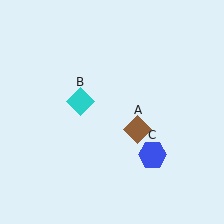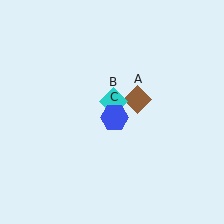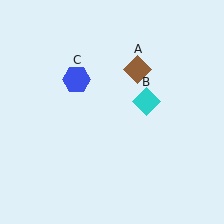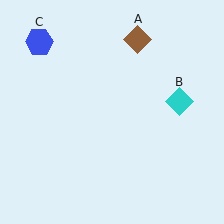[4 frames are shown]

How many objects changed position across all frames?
3 objects changed position: brown diamond (object A), cyan diamond (object B), blue hexagon (object C).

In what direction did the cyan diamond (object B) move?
The cyan diamond (object B) moved right.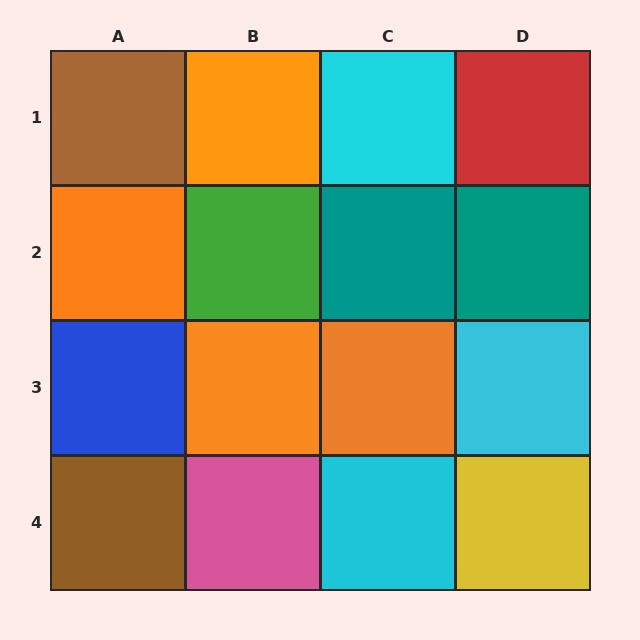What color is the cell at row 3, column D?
Cyan.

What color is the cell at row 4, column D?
Yellow.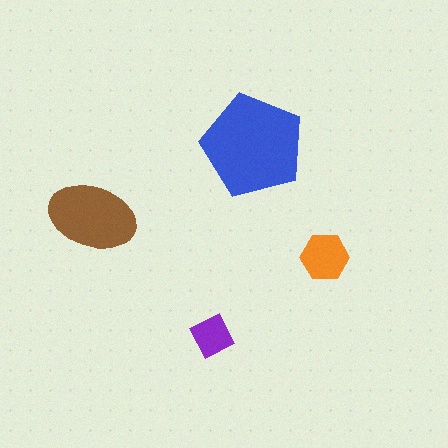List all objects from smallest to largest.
The purple square, the orange hexagon, the brown ellipse, the blue pentagon.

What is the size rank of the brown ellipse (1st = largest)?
2nd.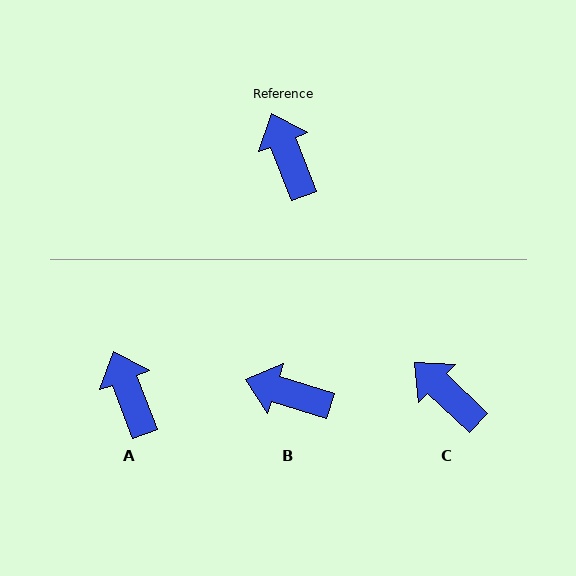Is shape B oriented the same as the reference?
No, it is off by about 51 degrees.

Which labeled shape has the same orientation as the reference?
A.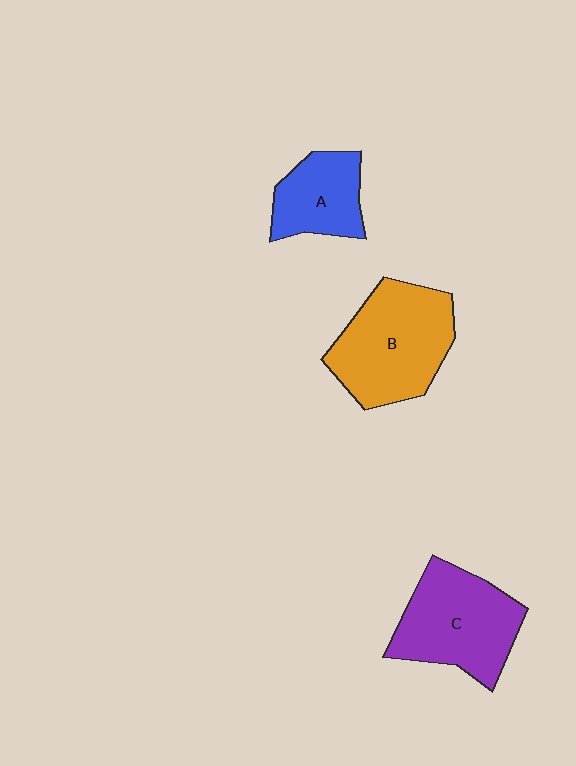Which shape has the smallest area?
Shape A (blue).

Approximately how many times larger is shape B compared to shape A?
Approximately 1.7 times.